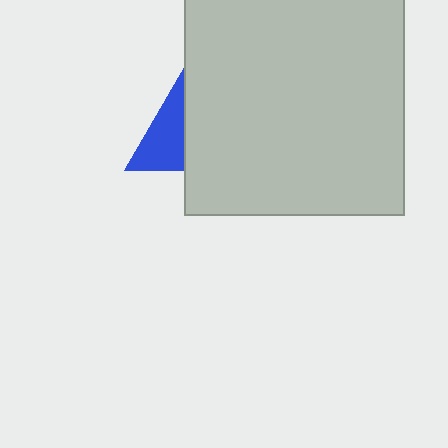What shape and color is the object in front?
The object in front is a light gray square.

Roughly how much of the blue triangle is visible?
A small part of it is visible (roughly 38%).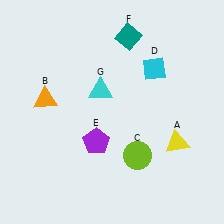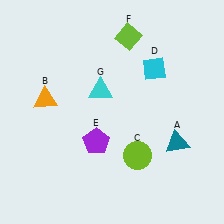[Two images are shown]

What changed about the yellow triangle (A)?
In Image 1, A is yellow. In Image 2, it changed to teal.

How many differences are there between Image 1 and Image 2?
There are 2 differences between the two images.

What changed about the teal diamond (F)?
In Image 1, F is teal. In Image 2, it changed to lime.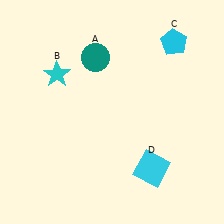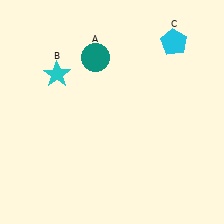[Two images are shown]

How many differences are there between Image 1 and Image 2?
There is 1 difference between the two images.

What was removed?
The cyan square (D) was removed in Image 2.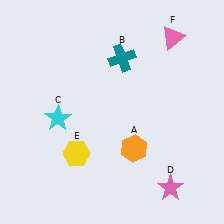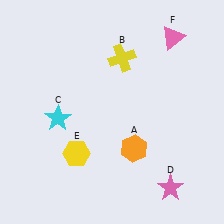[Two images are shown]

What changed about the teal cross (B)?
In Image 1, B is teal. In Image 2, it changed to yellow.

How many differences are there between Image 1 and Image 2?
There is 1 difference between the two images.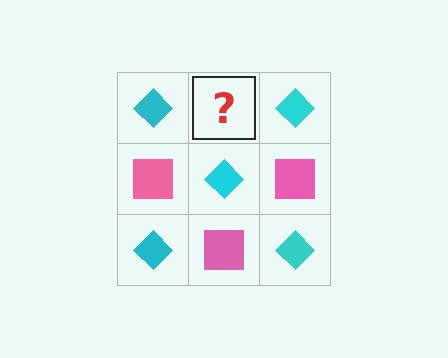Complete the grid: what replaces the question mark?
The question mark should be replaced with a pink square.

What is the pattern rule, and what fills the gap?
The rule is that it alternates cyan diamond and pink square in a checkerboard pattern. The gap should be filled with a pink square.